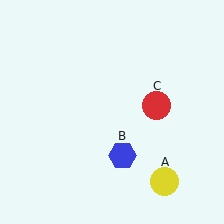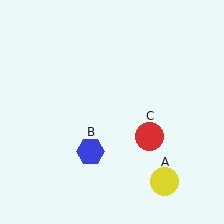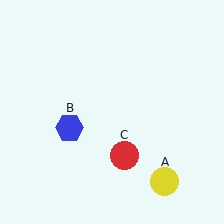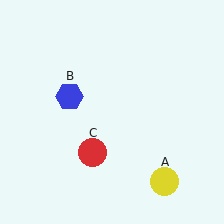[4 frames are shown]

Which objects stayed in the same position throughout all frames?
Yellow circle (object A) remained stationary.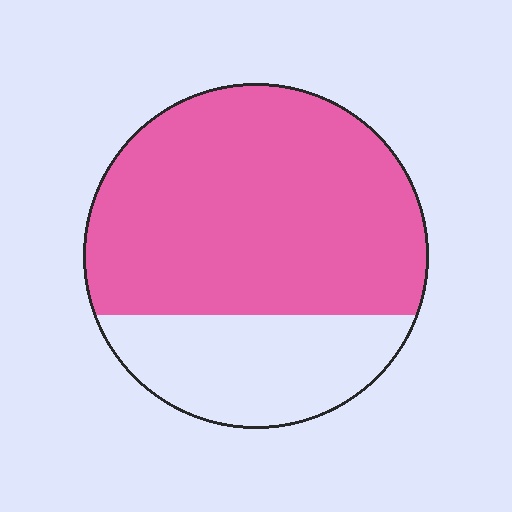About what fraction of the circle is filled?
About three quarters (3/4).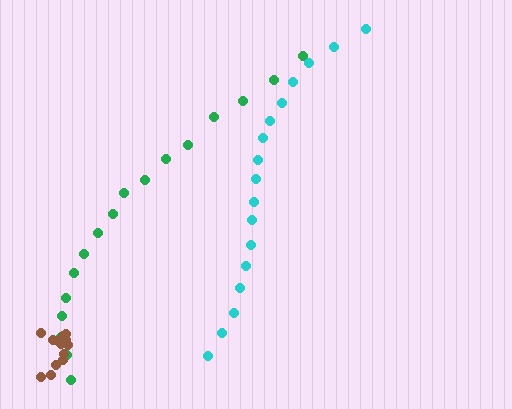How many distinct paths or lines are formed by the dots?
There are 3 distinct paths.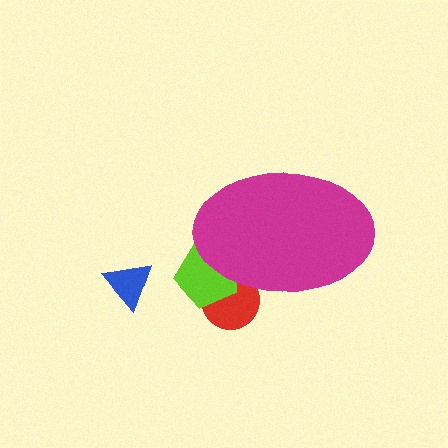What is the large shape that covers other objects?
A magenta ellipse.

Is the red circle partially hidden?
Yes, the red circle is partially hidden behind the magenta ellipse.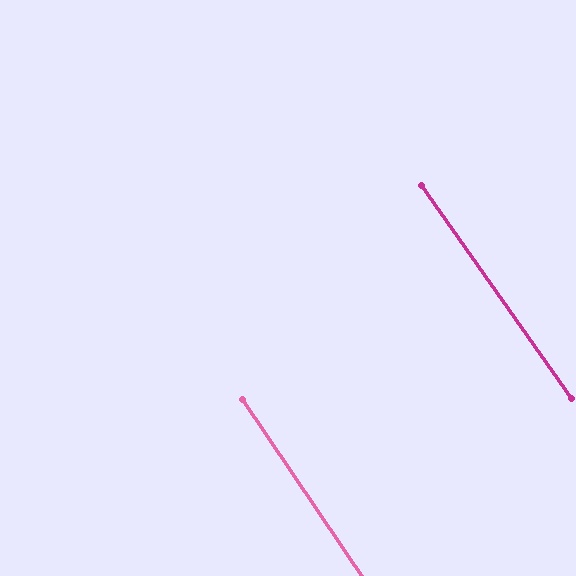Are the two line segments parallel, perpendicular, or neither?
Parallel — their directions differ by only 1.2°.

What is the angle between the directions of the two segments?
Approximately 1 degree.